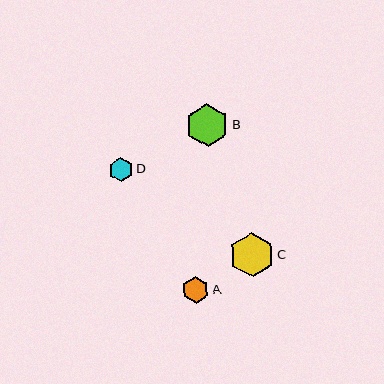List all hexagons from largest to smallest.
From largest to smallest: C, B, A, D.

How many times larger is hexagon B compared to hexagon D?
Hexagon B is approximately 1.8 times the size of hexagon D.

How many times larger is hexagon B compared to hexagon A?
Hexagon B is approximately 1.6 times the size of hexagon A.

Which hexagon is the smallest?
Hexagon D is the smallest with a size of approximately 24 pixels.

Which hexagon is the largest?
Hexagon C is the largest with a size of approximately 44 pixels.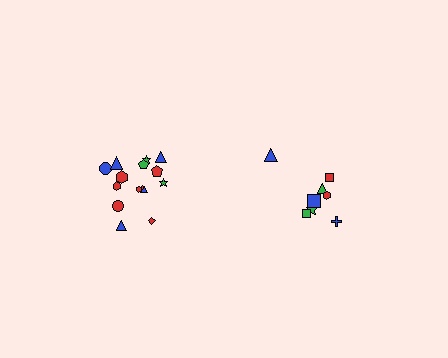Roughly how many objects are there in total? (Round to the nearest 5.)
Roughly 25 objects in total.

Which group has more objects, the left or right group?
The left group.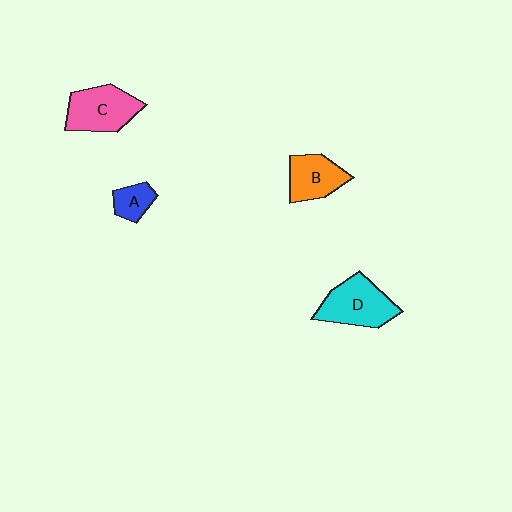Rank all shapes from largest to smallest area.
From largest to smallest: D (cyan), C (pink), B (orange), A (blue).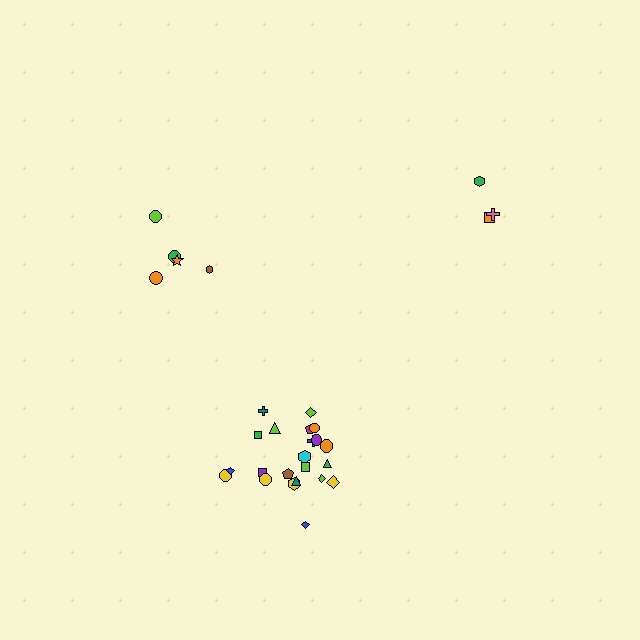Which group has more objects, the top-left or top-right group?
The top-left group.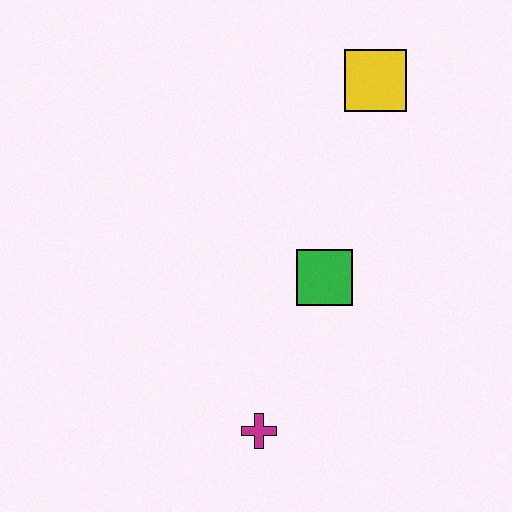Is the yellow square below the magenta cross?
No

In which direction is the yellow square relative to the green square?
The yellow square is above the green square.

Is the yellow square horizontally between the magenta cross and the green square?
No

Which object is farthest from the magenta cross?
The yellow square is farthest from the magenta cross.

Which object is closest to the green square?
The magenta cross is closest to the green square.